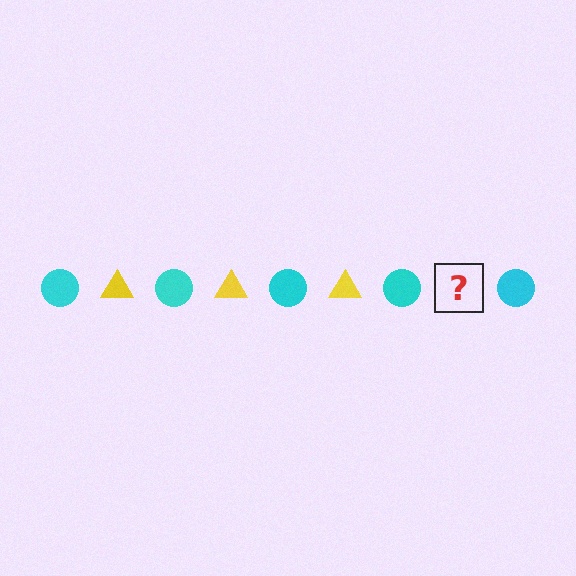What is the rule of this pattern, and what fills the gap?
The rule is that the pattern alternates between cyan circle and yellow triangle. The gap should be filled with a yellow triangle.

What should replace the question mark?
The question mark should be replaced with a yellow triangle.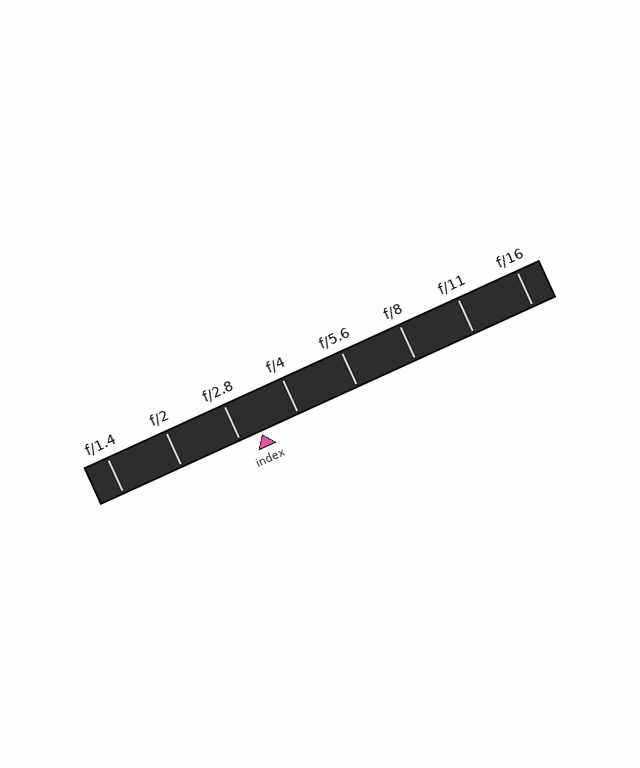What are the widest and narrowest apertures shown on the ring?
The widest aperture shown is f/1.4 and the narrowest is f/16.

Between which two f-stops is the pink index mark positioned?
The index mark is between f/2.8 and f/4.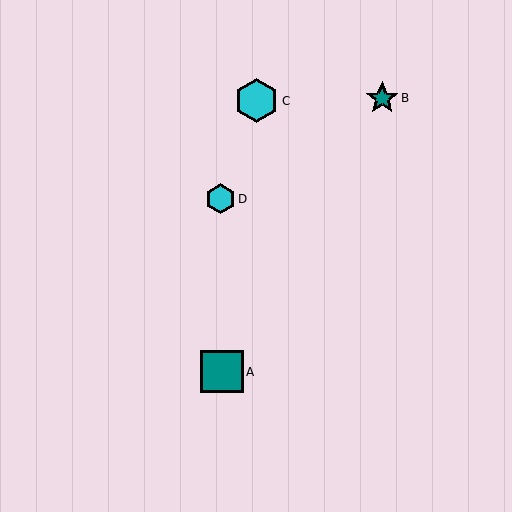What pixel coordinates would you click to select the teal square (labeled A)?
Click at (222, 372) to select the teal square A.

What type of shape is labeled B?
Shape B is a teal star.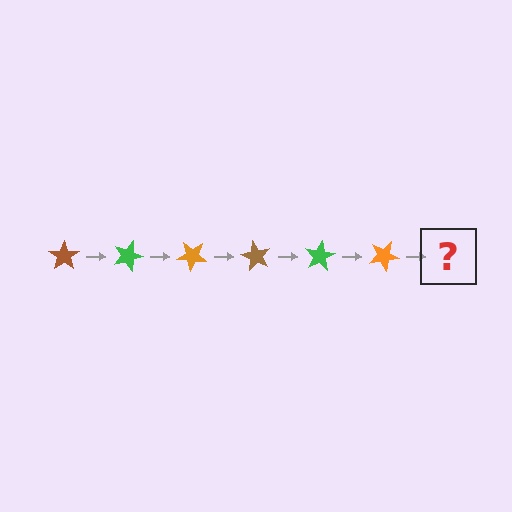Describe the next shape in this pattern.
It should be a brown star, rotated 120 degrees from the start.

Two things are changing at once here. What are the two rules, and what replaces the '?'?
The two rules are that it rotates 20 degrees each step and the color cycles through brown, green, and orange. The '?' should be a brown star, rotated 120 degrees from the start.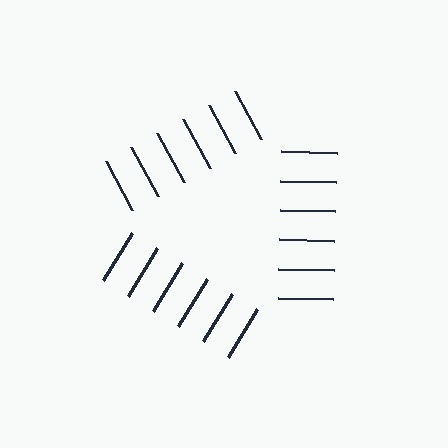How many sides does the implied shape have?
3 sides — the line-ends trace a triangle.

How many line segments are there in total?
18 — 6 along each of the 3 edges.